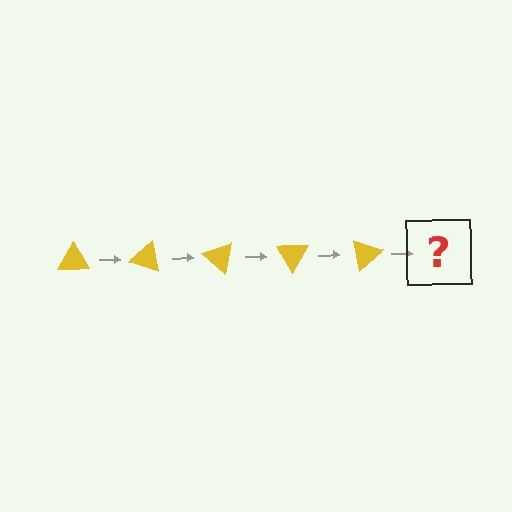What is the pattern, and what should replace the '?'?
The pattern is that the triangle rotates 20 degrees each step. The '?' should be a yellow triangle rotated 100 degrees.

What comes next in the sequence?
The next element should be a yellow triangle rotated 100 degrees.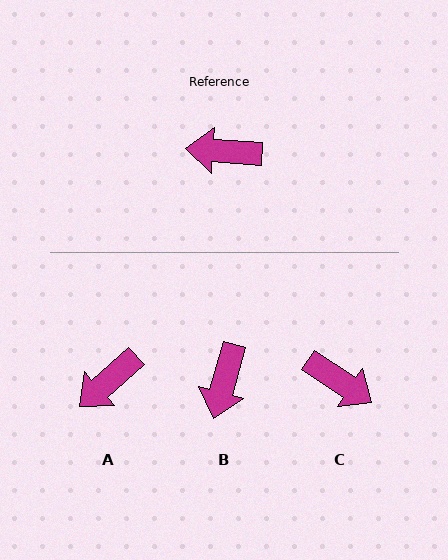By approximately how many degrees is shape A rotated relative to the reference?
Approximately 45 degrees counter-clockwise.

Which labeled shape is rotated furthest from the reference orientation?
C, about 150 degrees away.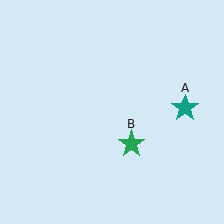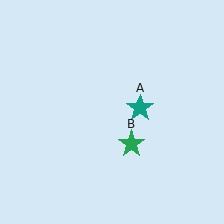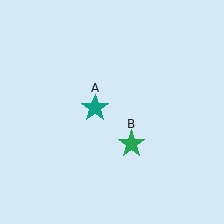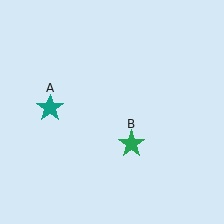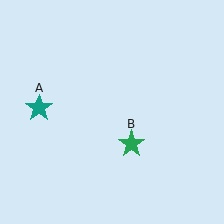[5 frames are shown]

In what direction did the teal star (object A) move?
The teal star (object A) moved left.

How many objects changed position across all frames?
1 object changed position: teal star (object A).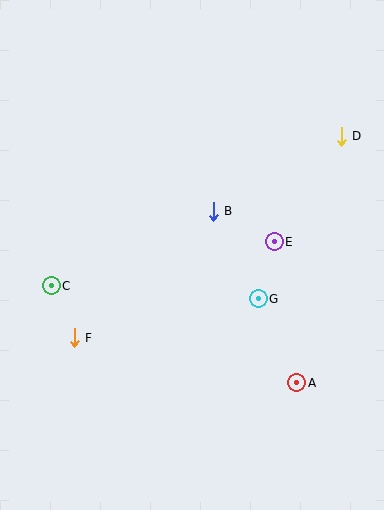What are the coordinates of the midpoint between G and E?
The midpoint between G and E is at (266, 270).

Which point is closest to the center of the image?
Point B at (213, 211) is closest to the center.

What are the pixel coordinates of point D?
Point D is at (341, 136).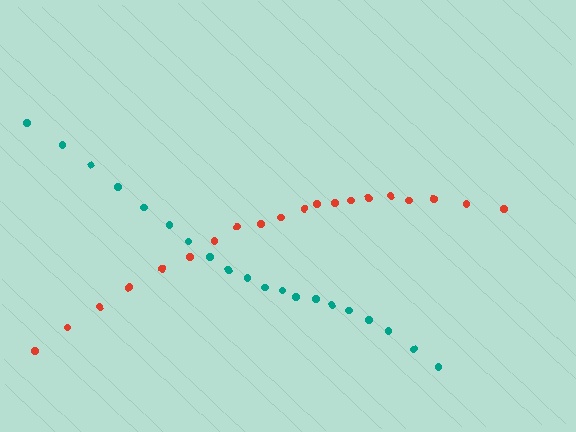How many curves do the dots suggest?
There are 2 distinct paths.